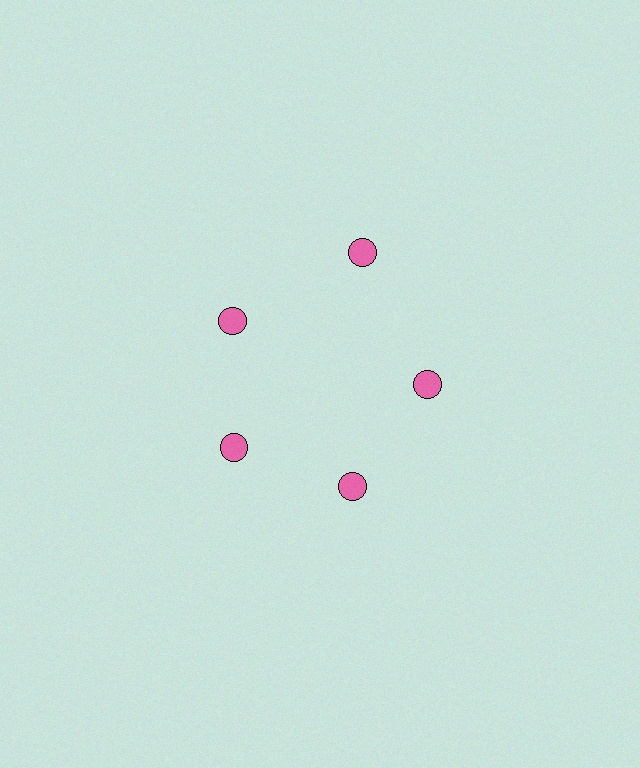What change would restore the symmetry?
The symmetry would be restored by moving it inward, back onto the ring so that all 5 circles sit at equal angles and equal distance from the center.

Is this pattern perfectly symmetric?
No. The 5 pink circles are arranged in a ring, but one element near the 1 o'clock position is pushed outward from the center, breaking the 5-fold rotational symmetry.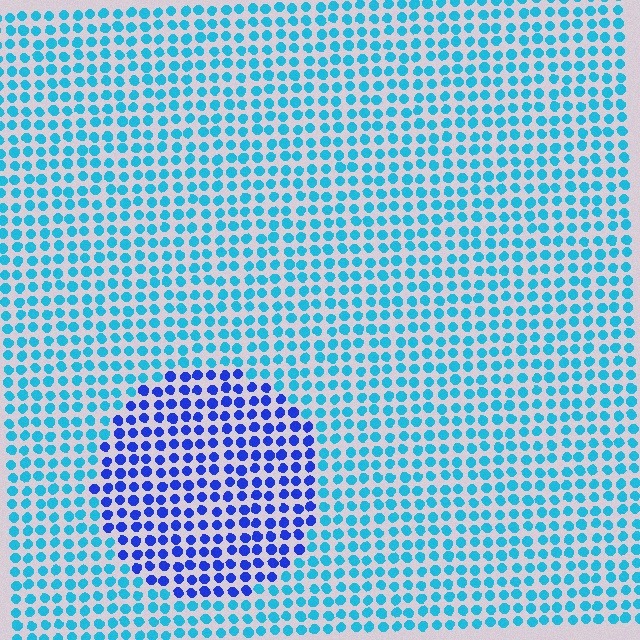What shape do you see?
I see a circle.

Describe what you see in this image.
The image is filled with small cyan elements in a uniform arrangement. A circle-shaped region is visible where the elements are tinted to a slightly different hue, forming a subtle color boundary.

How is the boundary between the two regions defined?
The boundary is defined purely by a slight shift in hue (about 42 degrees). Spacing, size, and orientation are identical on both sides.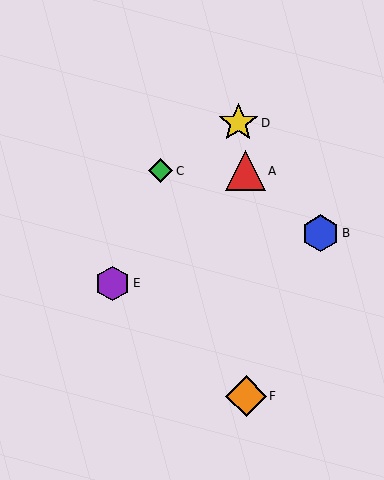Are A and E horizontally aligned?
No, A is at y≈171 and E is at y≈283.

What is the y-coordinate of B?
Object B is at y≈233.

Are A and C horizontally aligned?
Yes, both are at y≈171.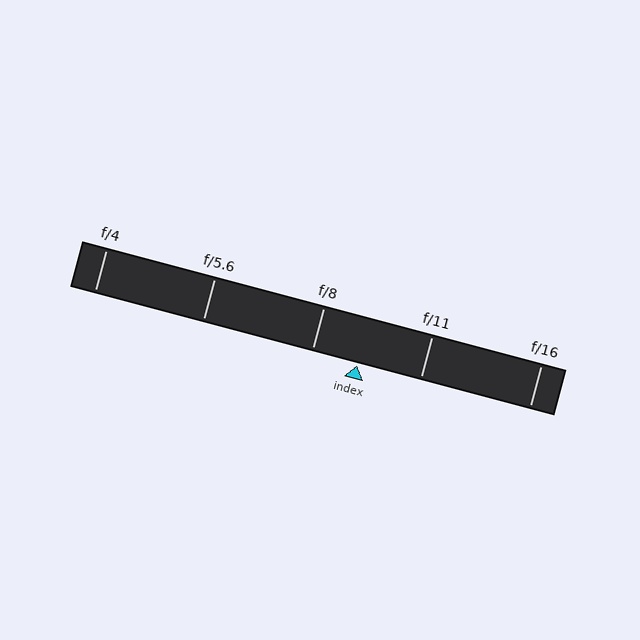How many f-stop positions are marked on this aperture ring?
There are 5 f-stop positions marked.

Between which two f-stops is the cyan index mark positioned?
The index mark is between f/8 and f/11.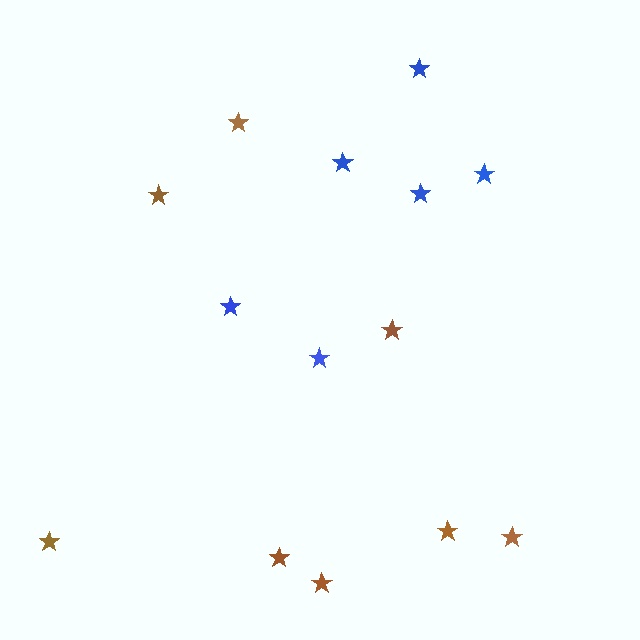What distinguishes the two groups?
There are 2 groups: one group of blue stars (6) and one group of brown stars (8).